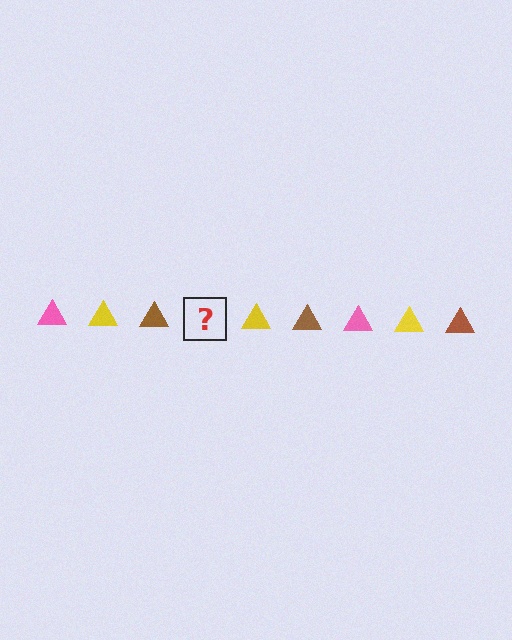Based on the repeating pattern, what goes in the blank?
The blank should be a pink triangle.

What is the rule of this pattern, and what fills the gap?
The rule is that the pattern cycles through pink, yellow, brown triangles. The gap should be filled with a pink triangle.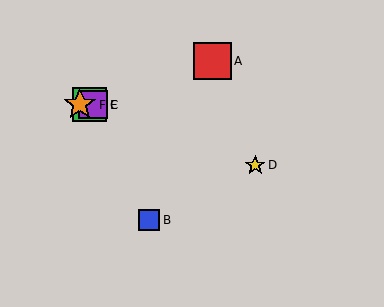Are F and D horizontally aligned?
No, F is at y≈105 and D is at y≈165.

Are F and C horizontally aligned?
Yes, both are at y≈105.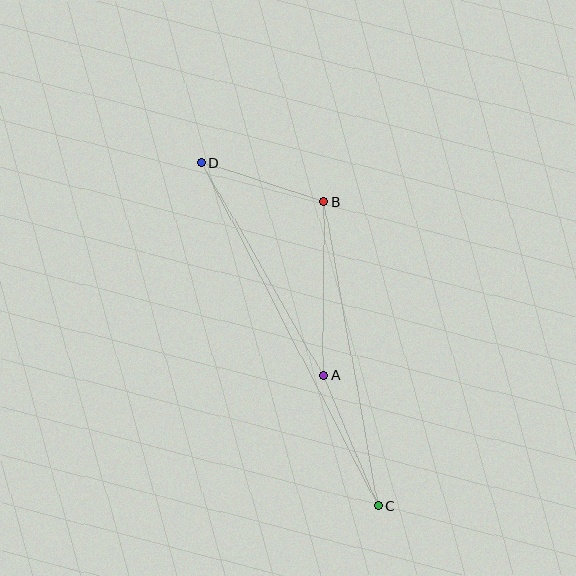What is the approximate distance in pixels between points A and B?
The distance between A and B is approximately 173 pixels.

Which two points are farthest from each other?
Points C and D are farthest from each other.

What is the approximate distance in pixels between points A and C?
The distance between A and C is approximately 142 pixels.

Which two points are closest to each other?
Points B and D are closest to each other.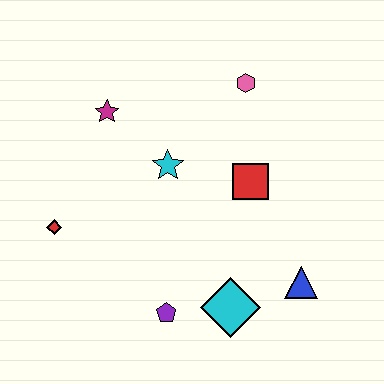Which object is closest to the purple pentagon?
The cyan diamond is closest to the purple pentagon.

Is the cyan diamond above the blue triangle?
No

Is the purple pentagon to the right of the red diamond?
Yes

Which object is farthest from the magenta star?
The blue triangle is farthest from the magenta star.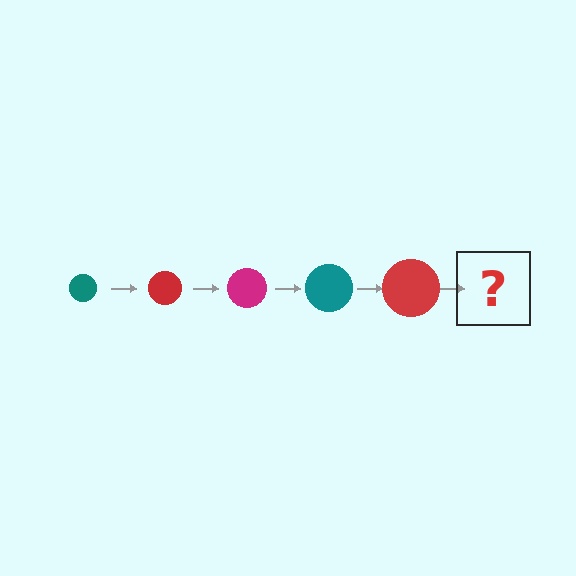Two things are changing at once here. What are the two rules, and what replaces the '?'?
The two rules are that the circle grows larger each step and the color cycles through teal, red, and magenta. The '?' should be a magenta circle, larger than the previous one.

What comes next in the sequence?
The next element should be a magenta circle, larger than the previous one.